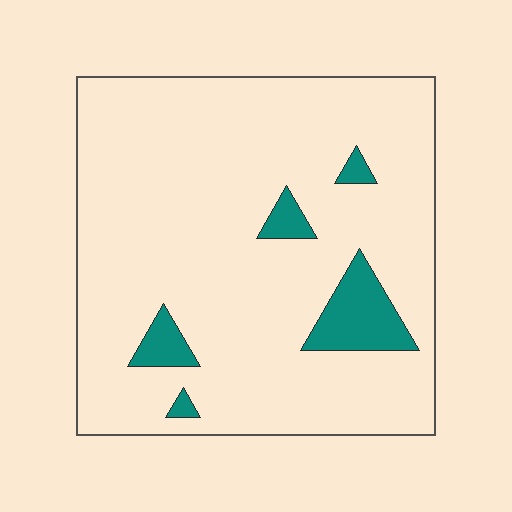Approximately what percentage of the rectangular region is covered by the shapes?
Approximately 10%.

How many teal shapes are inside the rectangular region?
5.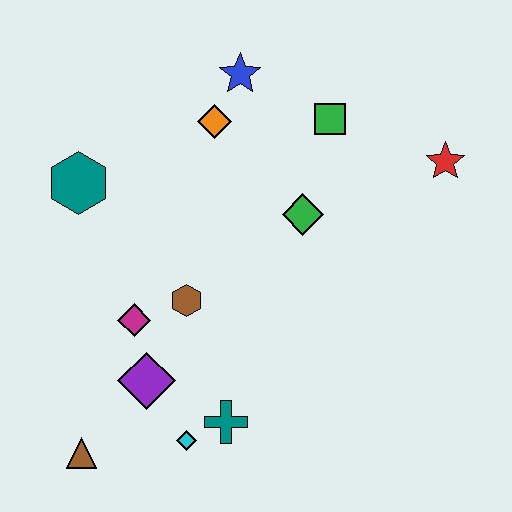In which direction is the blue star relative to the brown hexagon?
The blue star is above the brown hexagon.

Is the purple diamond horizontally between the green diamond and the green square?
No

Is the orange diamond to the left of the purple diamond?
No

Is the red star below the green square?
Yes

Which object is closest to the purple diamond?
The magenta diamond is closest to the purple diamond.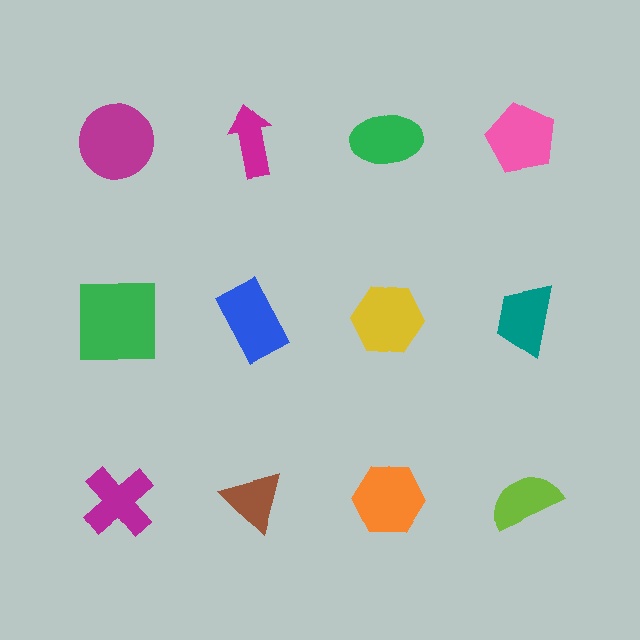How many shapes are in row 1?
4 shapes.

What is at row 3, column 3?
An orange hexagon.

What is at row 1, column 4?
A pink pentagon.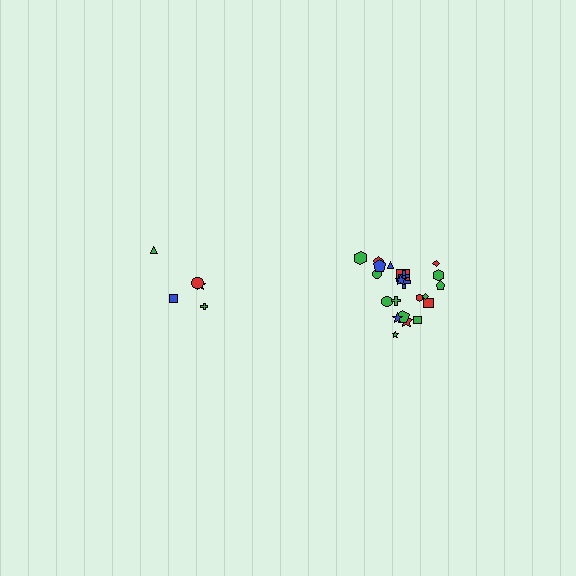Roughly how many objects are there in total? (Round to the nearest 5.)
Roughly 25 objects in total.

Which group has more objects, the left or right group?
The right group.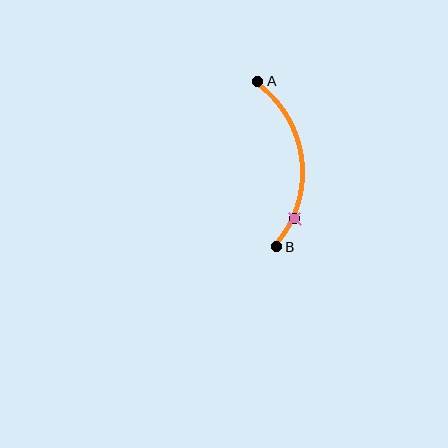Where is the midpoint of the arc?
The arc midpoint is the point on the curve farthest from the straight line joining A and B. It sits to the right of that line.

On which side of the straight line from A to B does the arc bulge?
The arc bulges to the right of the straight line connecting A and B.